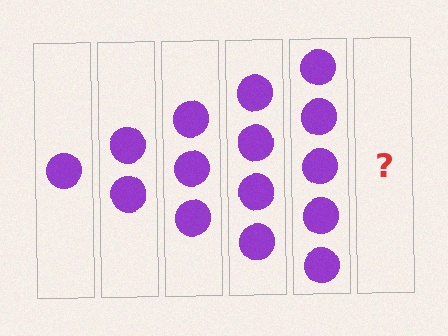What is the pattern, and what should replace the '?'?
The pattern is that each step adds one more circle. The '?' should be 6 circles.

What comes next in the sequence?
The next element should be 6 circles.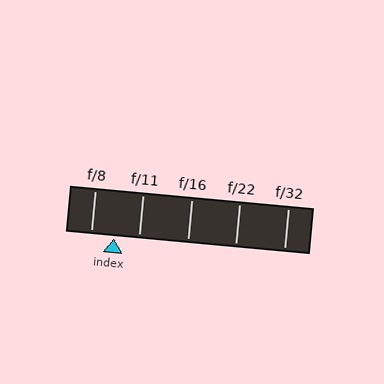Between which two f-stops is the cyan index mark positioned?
The index mark is between f/8 and f/11.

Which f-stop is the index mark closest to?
The index mark is closest to f/8.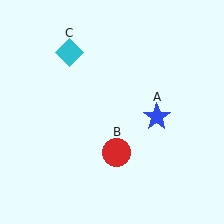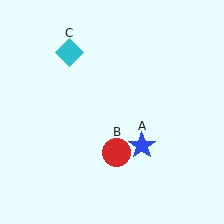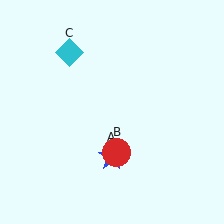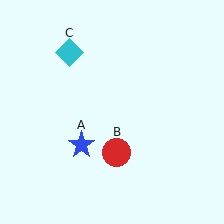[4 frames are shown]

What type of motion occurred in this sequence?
The blue star (object A) rotated clockwise around the center of the scene.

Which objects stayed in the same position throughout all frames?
Red circle (object B) and cyan diamond (object C) remained stationary.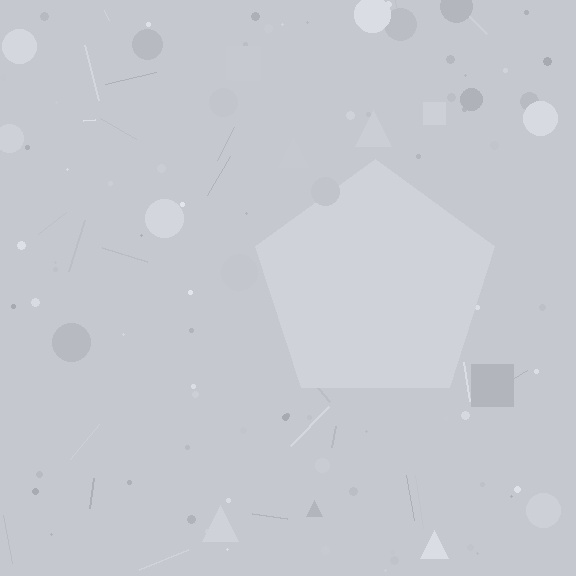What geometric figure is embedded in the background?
A pentagon is embedded in the background.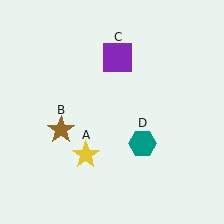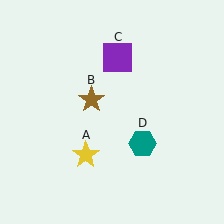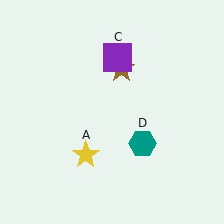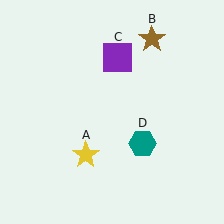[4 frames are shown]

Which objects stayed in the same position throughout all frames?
Yellow star (object A) and purple square (object C) and teal hexagon (object D) remained stationary.